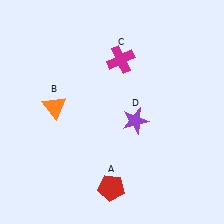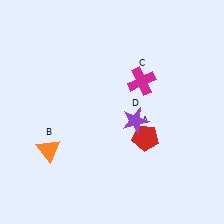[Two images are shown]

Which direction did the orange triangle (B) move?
The orange triangle (B) moved down.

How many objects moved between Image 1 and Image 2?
3 objects moved between the two images.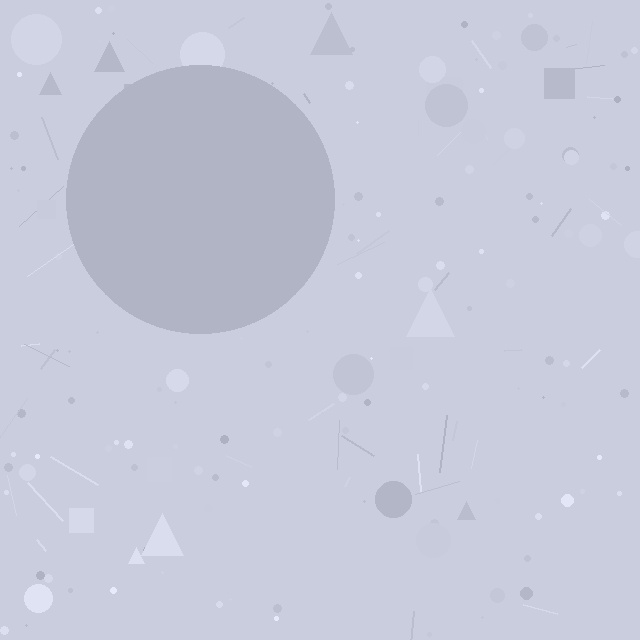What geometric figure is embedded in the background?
A circle is embedded in the background.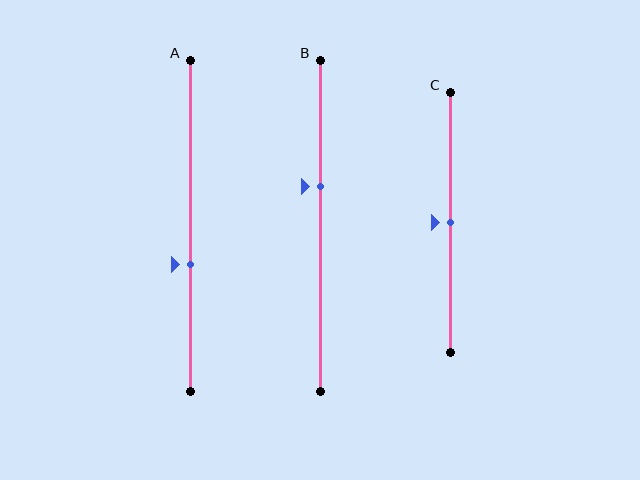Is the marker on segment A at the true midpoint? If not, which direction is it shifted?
No, the marker on segment A is shifted downward by about 12% of the segment length.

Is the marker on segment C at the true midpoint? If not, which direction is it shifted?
Yes, the marker on segment C is at the true midpoint.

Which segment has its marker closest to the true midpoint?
Segment C has its marker closest to the true midpoint.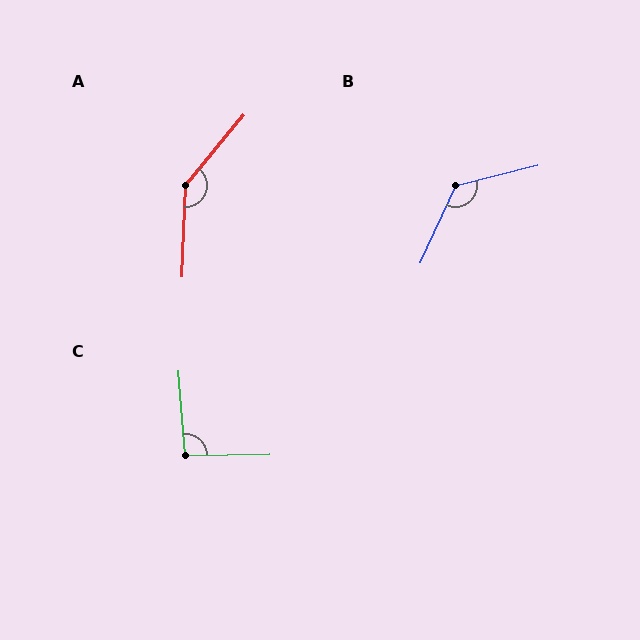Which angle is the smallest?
C, at approximately 94 degrees.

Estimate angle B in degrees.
Approximately 129 degrees.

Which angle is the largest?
A, at approximately 142 degrees.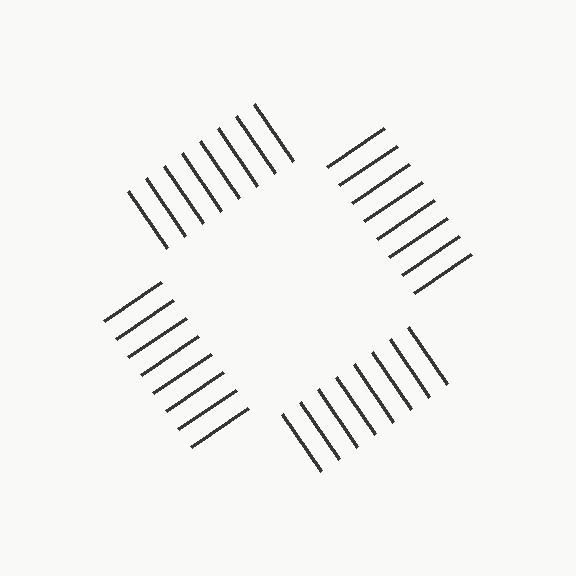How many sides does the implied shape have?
4 sides — the line-ends trace a square.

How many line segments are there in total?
32 — 8 along each of the 4 edges.